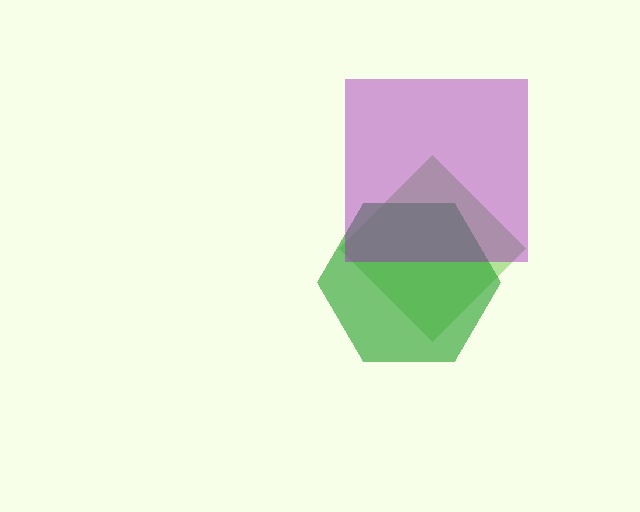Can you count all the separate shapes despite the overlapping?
Yes, there are 3 separate shapes.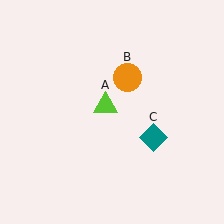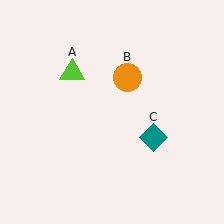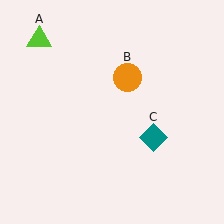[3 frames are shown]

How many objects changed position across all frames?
1 object changed position: lime triangle (object A).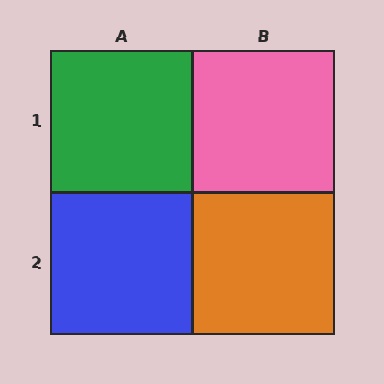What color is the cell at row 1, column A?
Green.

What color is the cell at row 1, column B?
Pink.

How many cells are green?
1 cell is green.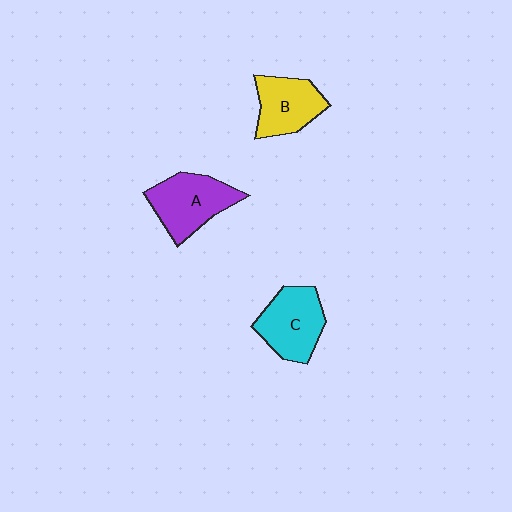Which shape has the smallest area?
Shape B (yellow).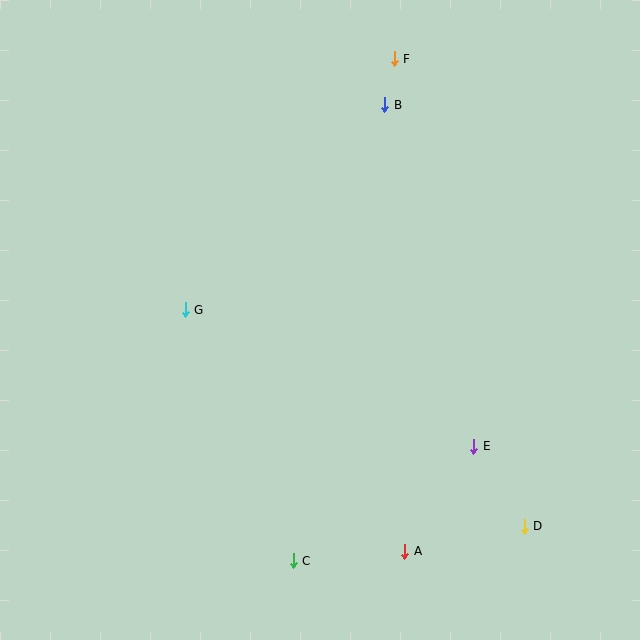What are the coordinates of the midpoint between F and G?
The midpoint between F and G is at (290, 184).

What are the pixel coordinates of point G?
Point G is at (185, 310).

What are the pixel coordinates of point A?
Point A is at (405, 551).